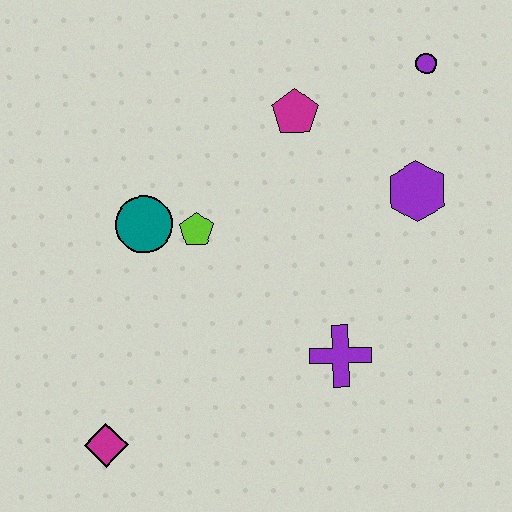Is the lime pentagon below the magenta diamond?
No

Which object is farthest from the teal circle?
The purple circle is farthest from the teal circle.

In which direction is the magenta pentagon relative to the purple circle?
The magenta pentagon is to the left of the purple circle.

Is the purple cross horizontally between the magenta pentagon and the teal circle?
No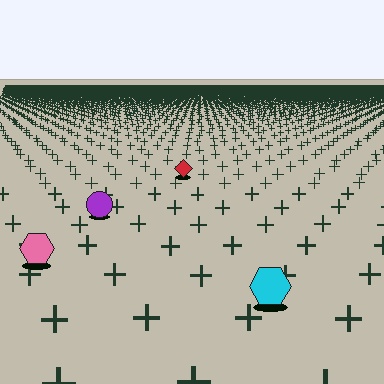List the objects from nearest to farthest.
From nearest to farthest: the cyan hexagon, the pink hexagon, the purple circle, the red diamond.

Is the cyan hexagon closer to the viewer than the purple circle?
Yes. The cyan hexagon is closer — you can tell from the texture gradient: the ground texture is coarser near it.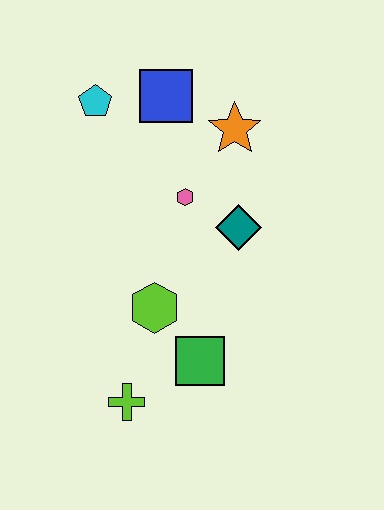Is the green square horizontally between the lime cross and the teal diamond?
Yes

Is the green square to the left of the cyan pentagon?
No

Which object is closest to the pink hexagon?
The teal diamond is closest to the pink hexagon.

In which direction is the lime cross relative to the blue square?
The lime cross is below the blue square.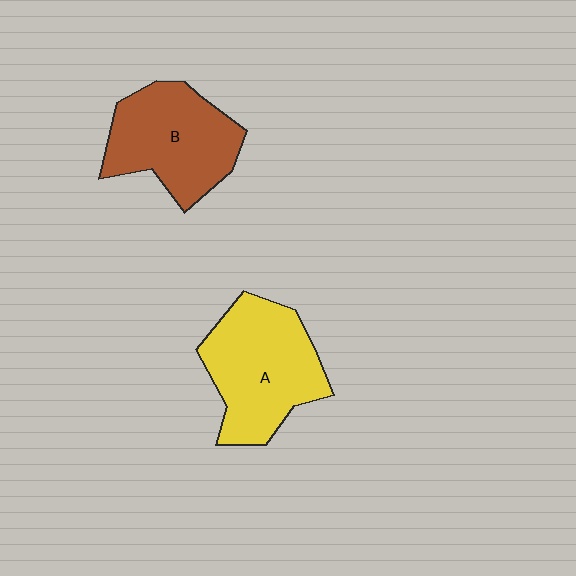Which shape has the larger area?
Shape A (yellow).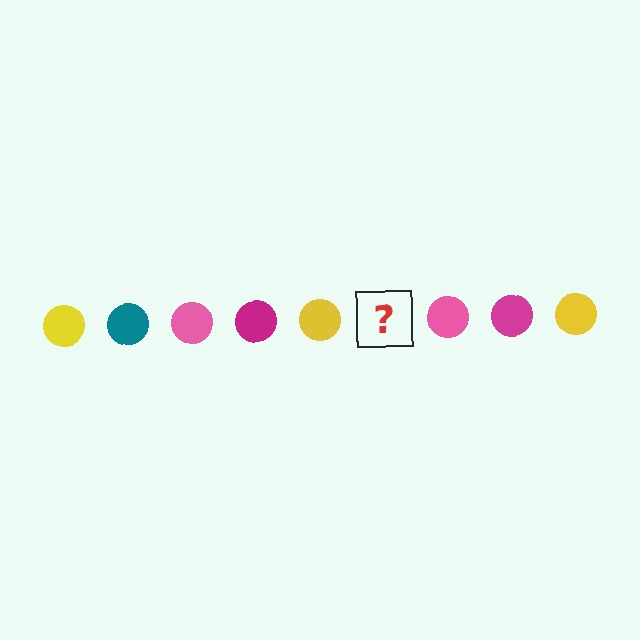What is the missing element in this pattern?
The missing element is a teal circle.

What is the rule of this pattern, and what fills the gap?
The rule is that the pattern cycles through yellow, teal, pink, magenta circles. The gap should be filled with a teal circle.